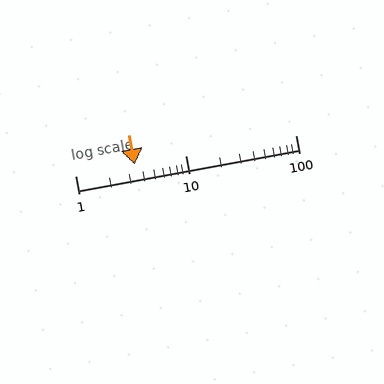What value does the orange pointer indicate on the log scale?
The pointer indicates approximately 3.5.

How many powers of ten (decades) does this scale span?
The scale spans 2 decades, from 1 to 100.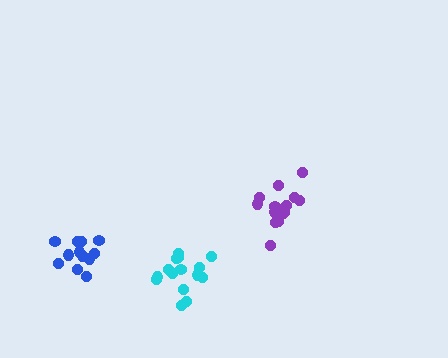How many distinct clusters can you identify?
There are 3 distinct clusters.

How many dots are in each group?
Group 1: 15 dots, Group 2: 14 dots, Group 3: 12 dots (41 total).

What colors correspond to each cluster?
The clusters are colored: cyan, purple, blue.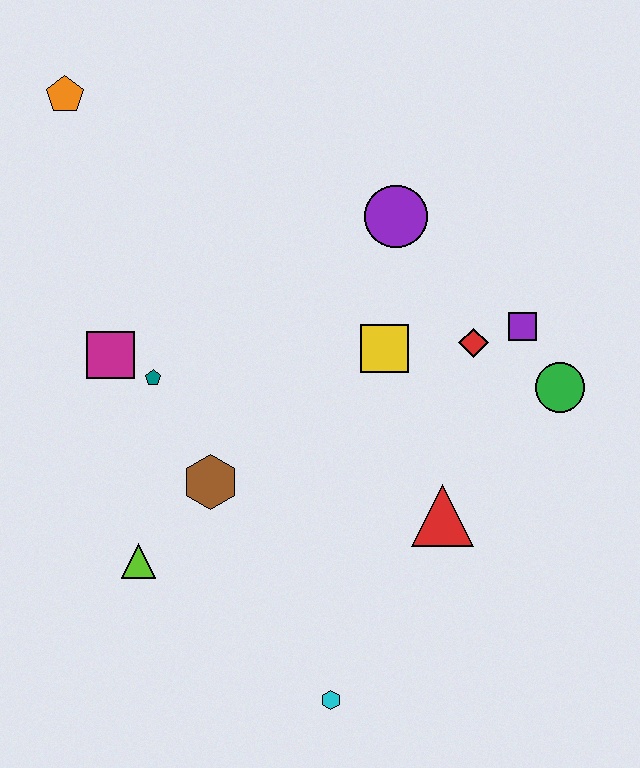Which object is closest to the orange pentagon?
The magenta square is closest to the orange pentagon.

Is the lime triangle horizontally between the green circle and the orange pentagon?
Yes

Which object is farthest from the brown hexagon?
The orange pentagon is farthest from the brown hexagon.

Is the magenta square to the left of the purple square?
Yes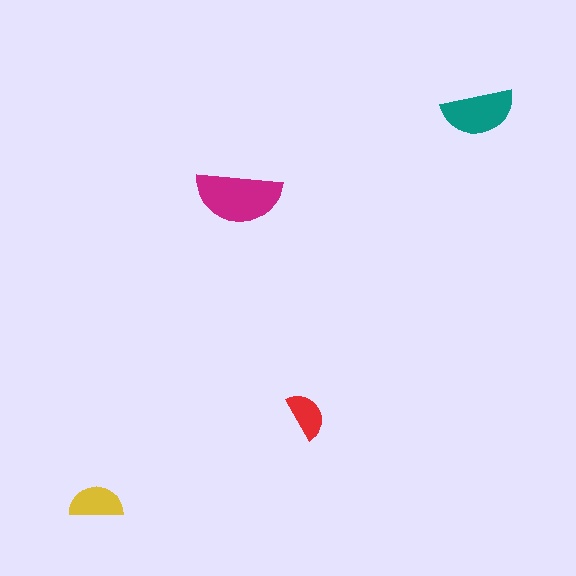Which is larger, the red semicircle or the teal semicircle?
The teal one.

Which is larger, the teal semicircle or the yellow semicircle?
The teal one.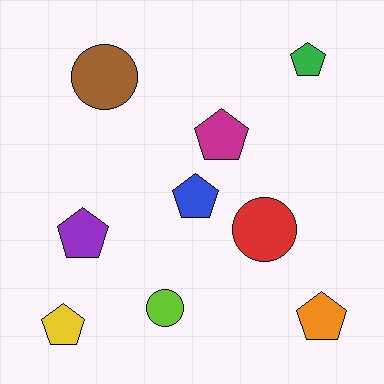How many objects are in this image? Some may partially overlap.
There are 9 objects.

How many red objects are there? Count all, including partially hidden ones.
There is 1 red object.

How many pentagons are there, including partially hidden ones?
There are 6 pentagons.